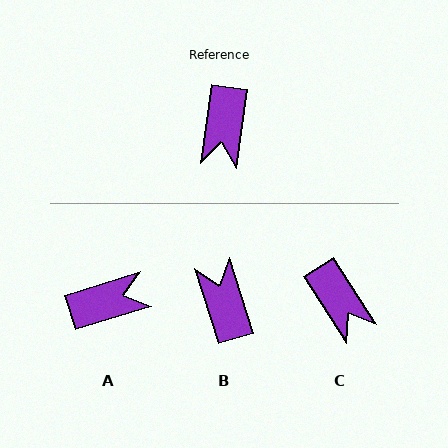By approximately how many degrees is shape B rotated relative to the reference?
Approximately 155 degrees clockwise.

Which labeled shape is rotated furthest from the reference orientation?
B, about 155 degrees away.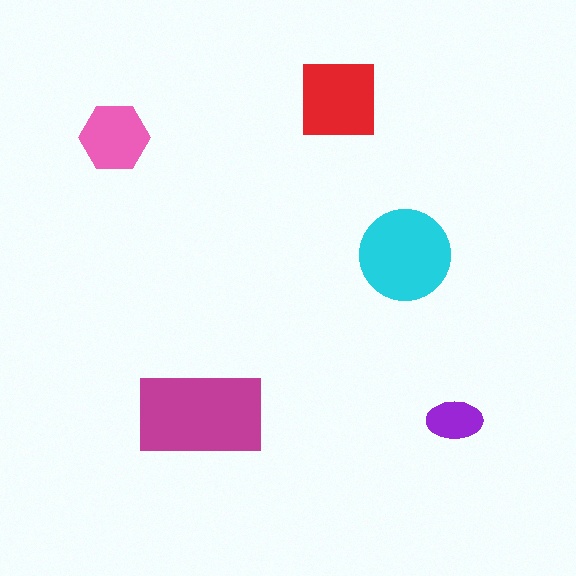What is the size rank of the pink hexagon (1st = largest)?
4th.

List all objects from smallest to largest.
The purple ellipse, the pink hexagon, the red square, the cyan circle, the magenta rectangle.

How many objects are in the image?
There are 5 objects in the image.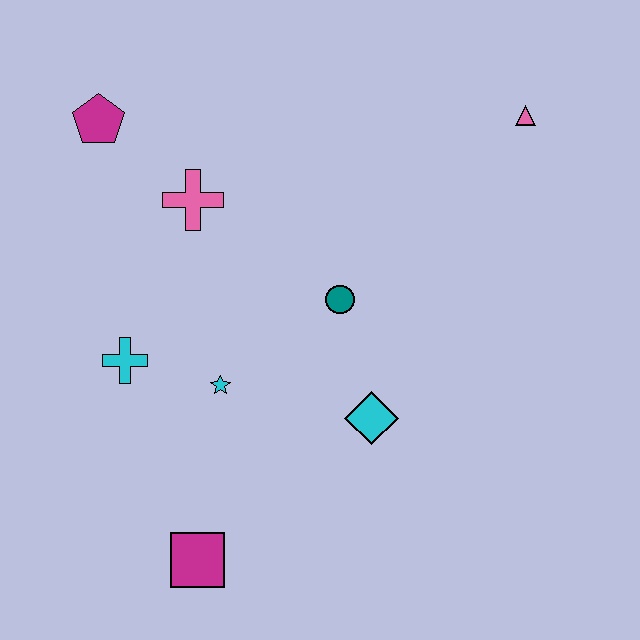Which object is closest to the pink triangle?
The teal circle is closest to the pink triangle.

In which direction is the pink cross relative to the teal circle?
The pink cross is to the left of the teal circle.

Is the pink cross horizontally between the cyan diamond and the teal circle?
No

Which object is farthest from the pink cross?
The magenta square is farthest from the pink cross.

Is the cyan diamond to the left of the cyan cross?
No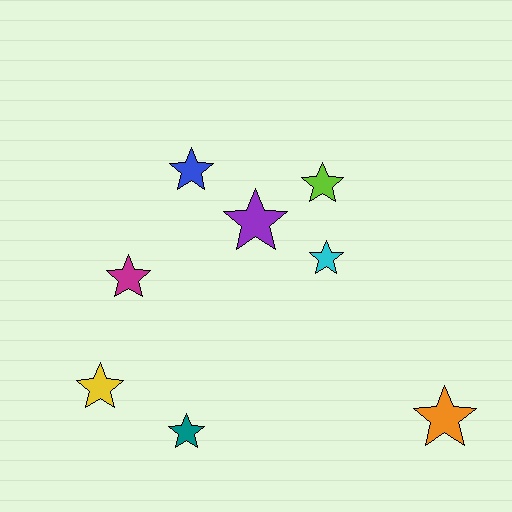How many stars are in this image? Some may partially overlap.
There are 8 stars.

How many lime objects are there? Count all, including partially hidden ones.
There is 1 lime object.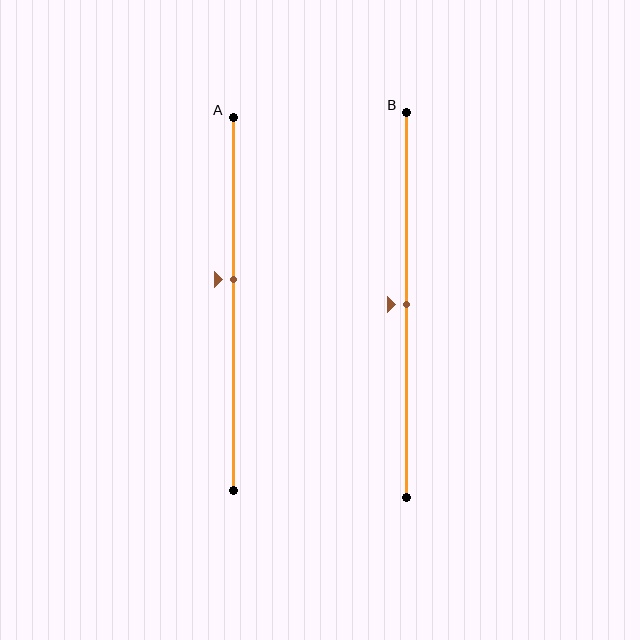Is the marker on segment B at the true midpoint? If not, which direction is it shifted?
Yes, the marker on segment B is at the true midpoint.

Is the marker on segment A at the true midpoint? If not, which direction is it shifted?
No, the marker on segment A is shifted upward by about 7% of the segment length.